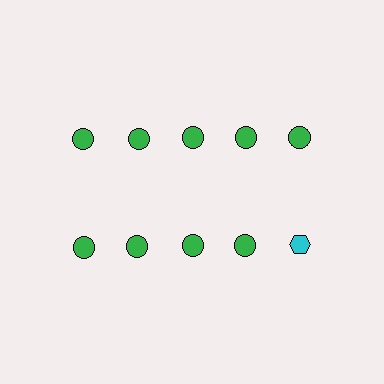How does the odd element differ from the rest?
It differs in both color (cyan instead of green) and shape (hexagon instead of circle).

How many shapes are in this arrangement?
There are 10 shapes arranged in a grid pattern.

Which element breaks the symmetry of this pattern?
The cyan hexagon in the second row, rightmost column breaks the symmetry. All other shapes are green circles.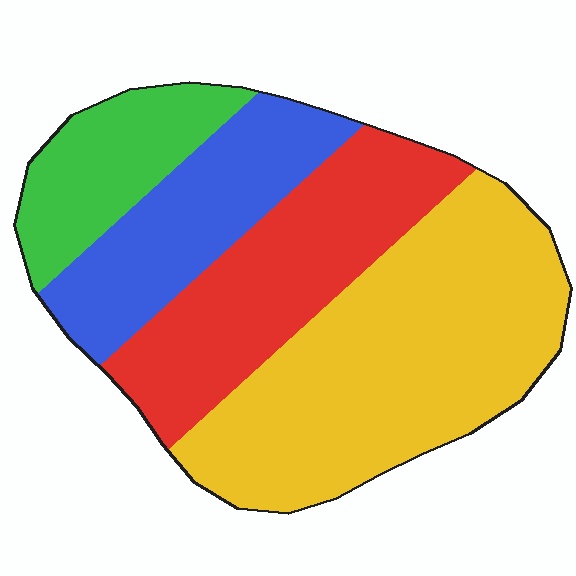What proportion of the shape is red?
Red takes up about one quarter (1/4) of the shape.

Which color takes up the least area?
Green, at roughly 15%.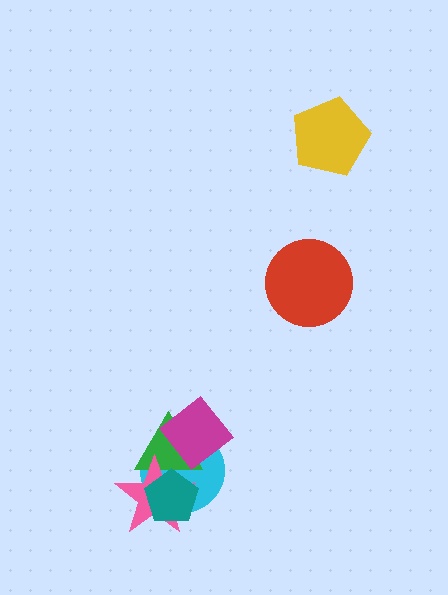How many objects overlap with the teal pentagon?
3 objects overlap with the teal pentagon.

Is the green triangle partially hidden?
Yes, it is partially covered by another shape.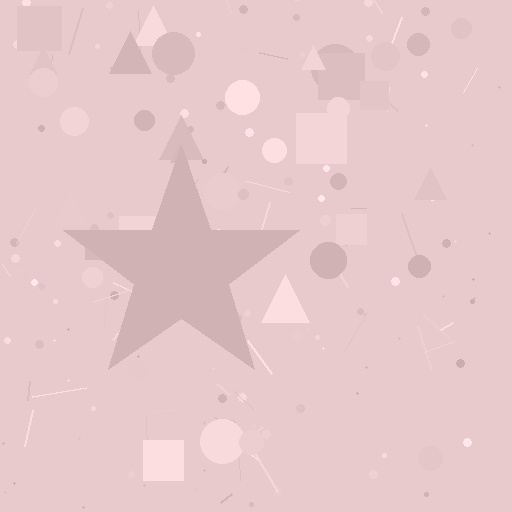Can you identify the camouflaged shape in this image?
The camouflaged shape is a star.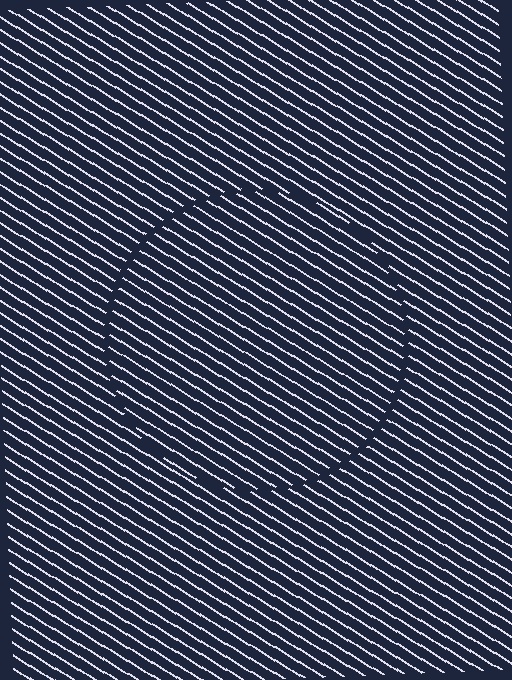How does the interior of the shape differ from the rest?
The interior of the shape contains the same grating, shifted by half a period — the contour is defined by the phase discontinuity where line-ends from the inner and outer gratings abut.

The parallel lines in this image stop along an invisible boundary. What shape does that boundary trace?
An illusory circle. The interior of the shape contains the same grating, shifted by half a period — the contour is defined by the phase discontinuity where line-ends from the inner and outer gratings abut.